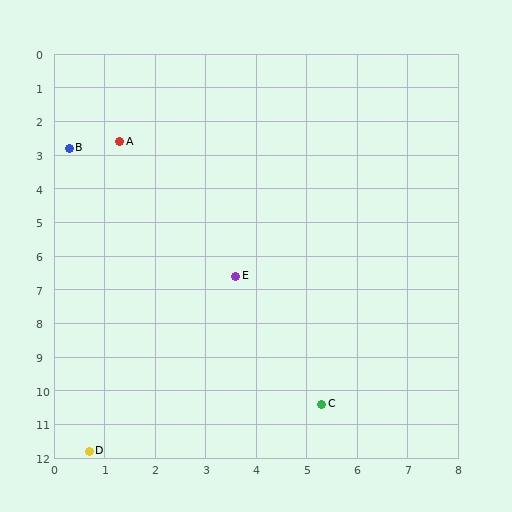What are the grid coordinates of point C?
Point C is at approximately (5.3, 10.4).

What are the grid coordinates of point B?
Point B is at approximately (0.3, 2.8).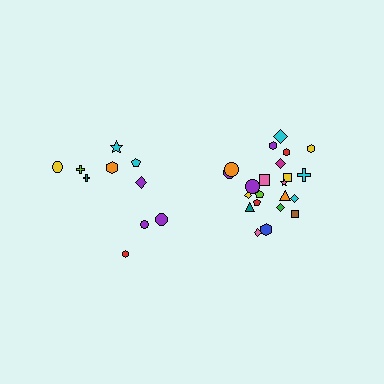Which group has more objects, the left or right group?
The right group.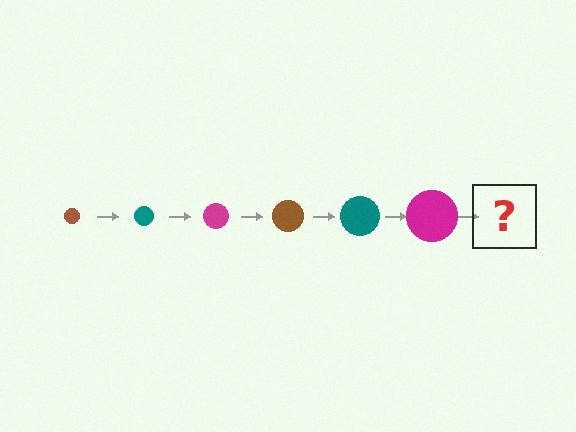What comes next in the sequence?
The next element should be a brown circle, larger than the previous one.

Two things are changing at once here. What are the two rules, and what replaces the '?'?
The two rules are that the circle grows larger each step and the color cycles through brown, teal, and magenta. The '?' should be a brown circle, larger than the previous one.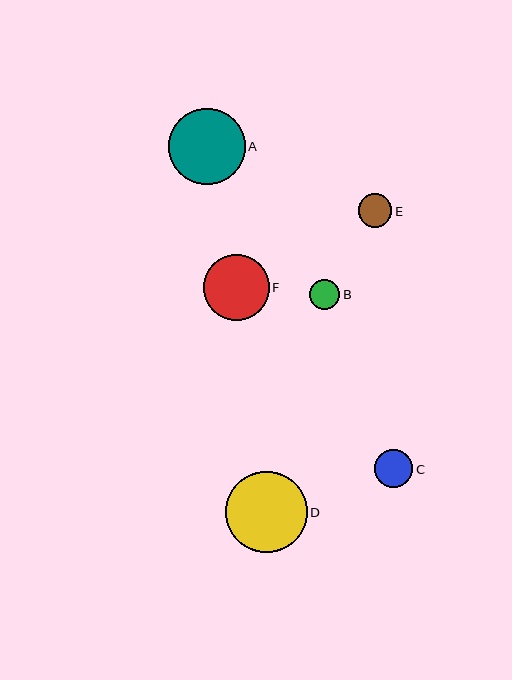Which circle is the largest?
Circle D is the largest with a size of approximately 82 pixels.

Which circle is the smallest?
Circle B is the smallest with a size of approximately 30 pixels.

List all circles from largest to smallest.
From largest to smallest: D, A, F, C, E, B.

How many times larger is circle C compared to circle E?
Circle C is approximately 1.1 times the size of circle E.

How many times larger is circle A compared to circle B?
Circle A is approximately 2.6 times the size of circle B.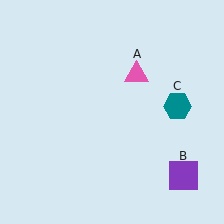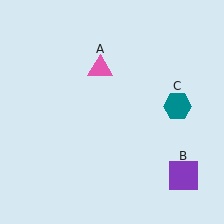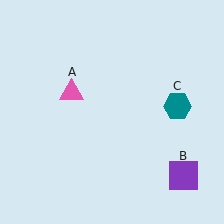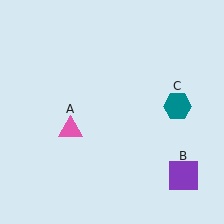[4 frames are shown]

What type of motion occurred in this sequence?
The pink triangle (object A) rotated counterclockwise around the center of the scene.